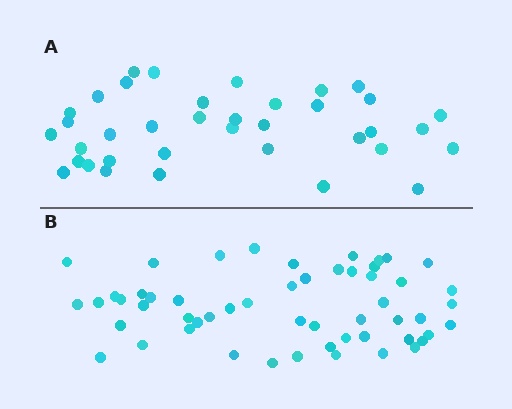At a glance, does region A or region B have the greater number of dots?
Region B (the bottom region) has more dots.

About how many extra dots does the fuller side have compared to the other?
Region B has approximately 15 more dots than region A.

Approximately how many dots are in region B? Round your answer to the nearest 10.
About 50 dots. (The exact count is 54, which rounds to 50.)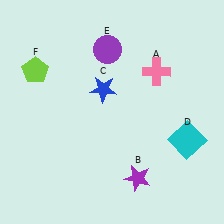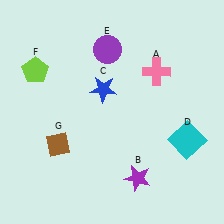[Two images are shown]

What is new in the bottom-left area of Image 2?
A brown diamond (G) was added in the bottom-left area of Image 2.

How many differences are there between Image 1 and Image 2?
There is 1 difference between the two images.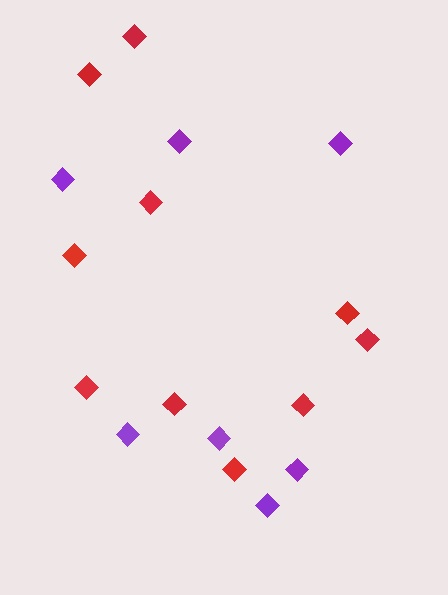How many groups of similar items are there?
There are 2 groups: one group of red diamonds (10) and one group of purple diamonds (7).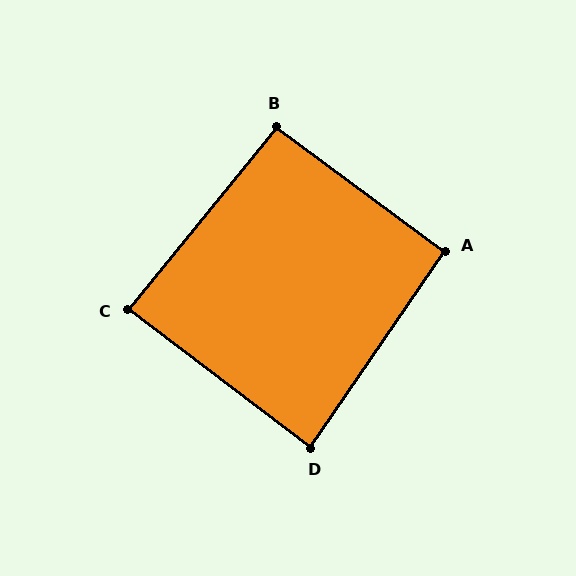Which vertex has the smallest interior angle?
D, at approximately 87 degrees.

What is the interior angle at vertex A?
Approximately 92 degrees (approximately right).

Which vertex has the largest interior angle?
B, at approximately 93 degrees.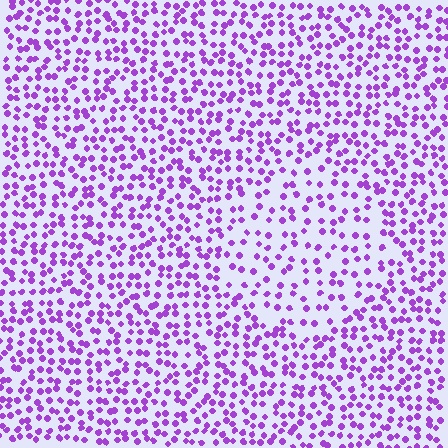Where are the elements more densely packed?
The elements are more densely packed outside the circle boundary.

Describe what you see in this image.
The image contains small purple elements arranged at two different densities. A circle-shaped region is visible where the elements are less densely packed than the surrounding area.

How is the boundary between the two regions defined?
The boundary is defined by a change in element density (approximately 1.7x ratio). All elements are the same color, size, and shape.